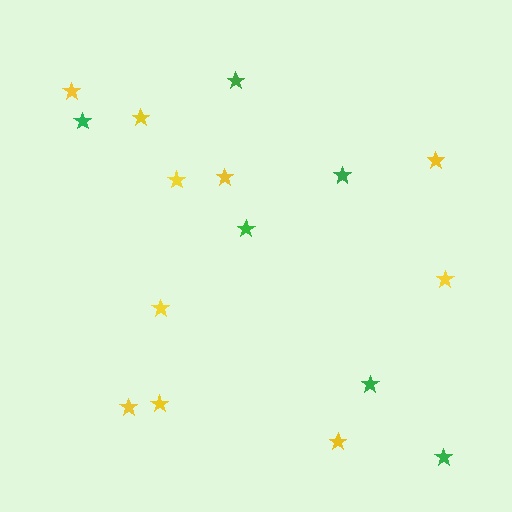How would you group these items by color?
There are 2 groups: one group of green stars (6) and one group of yellow stars (10).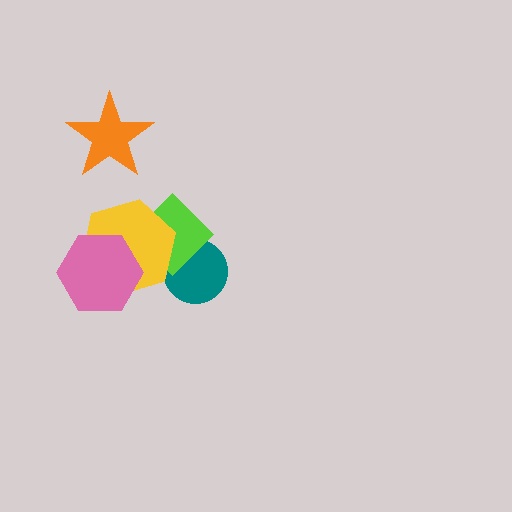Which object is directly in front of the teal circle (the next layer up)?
The lime diamond is directly in front of the teal circle.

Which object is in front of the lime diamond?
The yellow hexagon is in front of the lime diamond.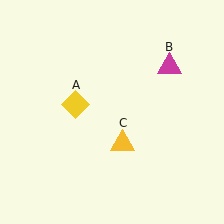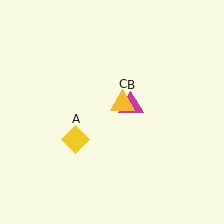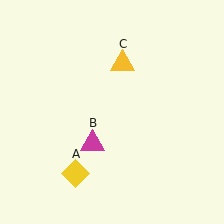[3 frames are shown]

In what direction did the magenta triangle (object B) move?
The magenta triangle (object B) moved down and to the left.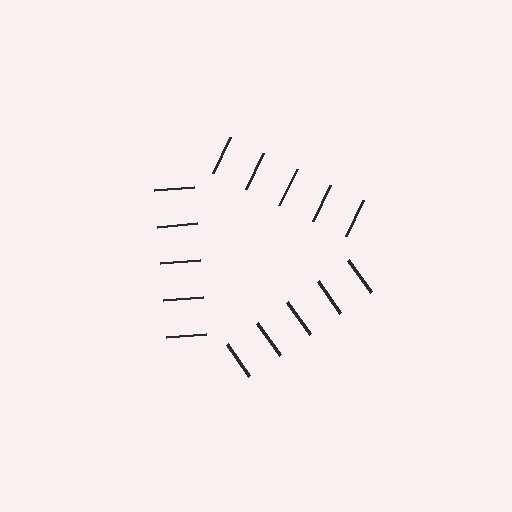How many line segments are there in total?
15 — 5 along each of the 3 edges.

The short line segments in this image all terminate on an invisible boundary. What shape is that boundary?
An illusory triangle — the line segments terminate on its edges but no continuous stroke is drawn.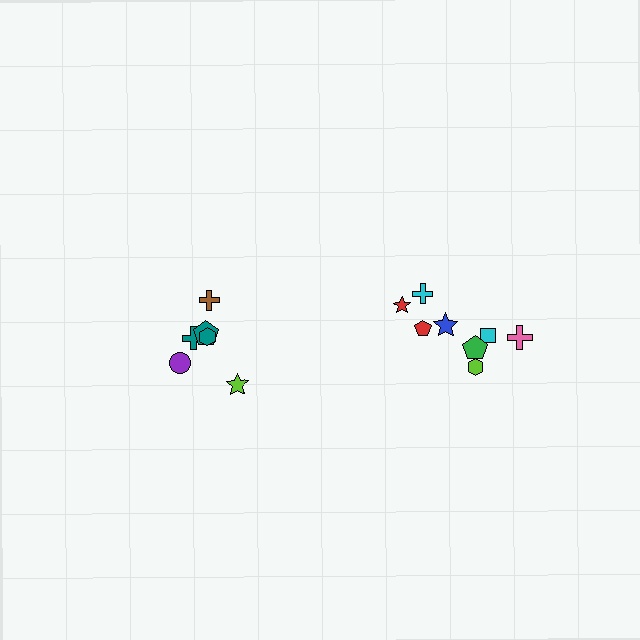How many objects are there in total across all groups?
There are 14 objects.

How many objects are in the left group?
There are 6 objects.